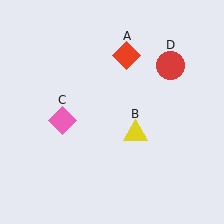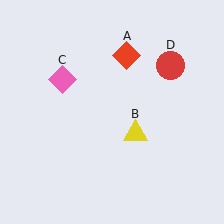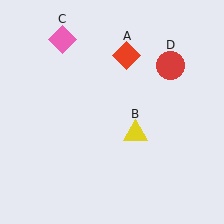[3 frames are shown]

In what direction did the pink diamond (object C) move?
The pink diamond (object C) moved up.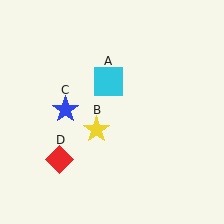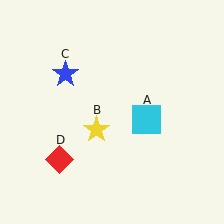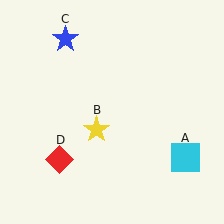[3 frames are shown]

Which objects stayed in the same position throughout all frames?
Yellow star (object B) and red diamond (object D) remained stationary.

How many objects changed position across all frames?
2 objects changed position: cyan square (object A), blue star (object C).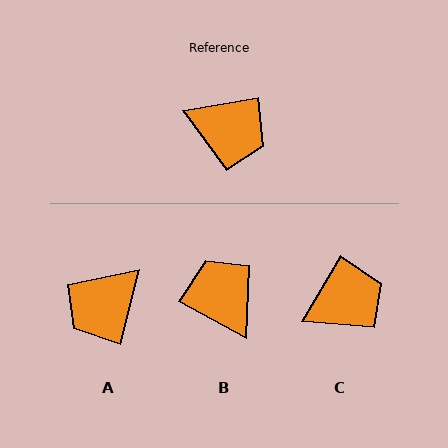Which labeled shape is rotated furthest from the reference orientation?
B, about 141 degrees away.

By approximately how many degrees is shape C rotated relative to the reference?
Approximately 49 degrees counter-clockwise.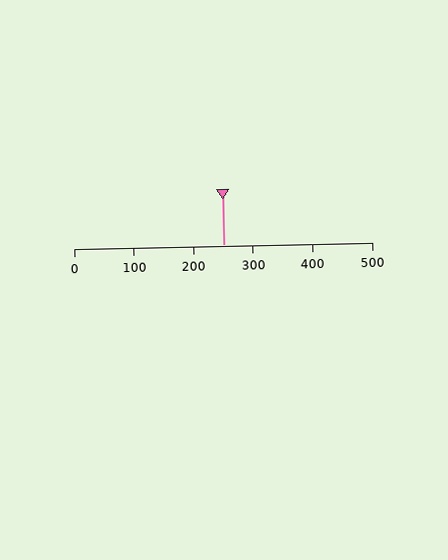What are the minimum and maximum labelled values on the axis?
The axis runs from 0 to 500.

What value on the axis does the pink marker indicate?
The marker indicates approximately 250.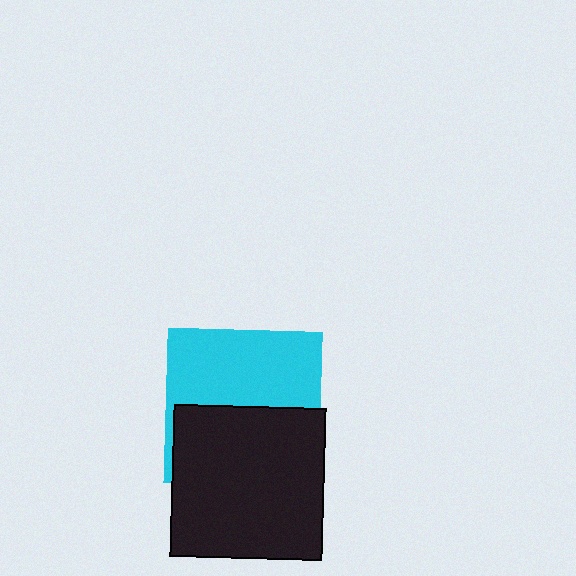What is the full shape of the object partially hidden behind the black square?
The partially hidden object is a cyan square.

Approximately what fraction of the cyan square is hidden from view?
Roughly 48% of the cyan square is hidden behind the black square.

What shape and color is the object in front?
The object in front is a black square.